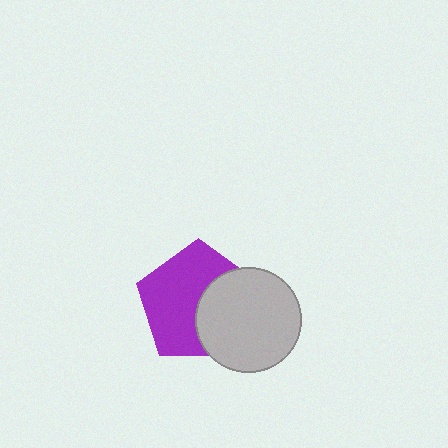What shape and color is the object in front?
The object in front is a light gray circle.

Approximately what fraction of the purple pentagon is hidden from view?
Roughly 40% of the purple pentagon is hidden behind the light gray circle.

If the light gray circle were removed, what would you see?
You would see the complete purple pentagon.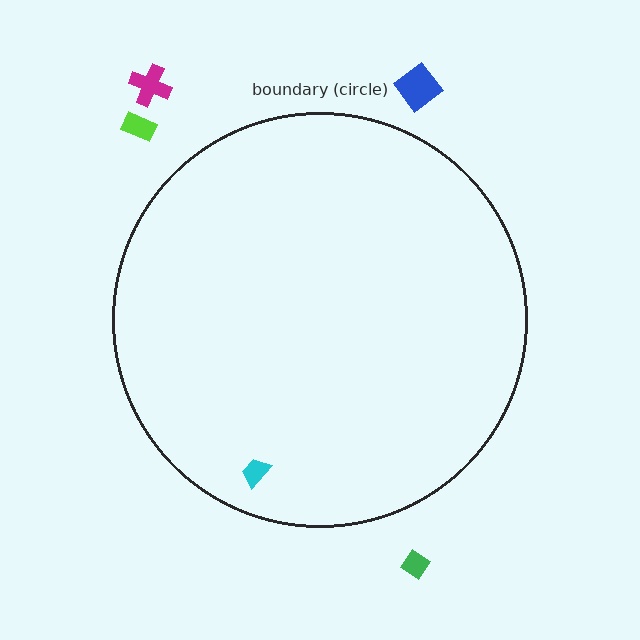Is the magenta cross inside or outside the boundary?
Outside.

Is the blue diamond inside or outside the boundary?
Outside.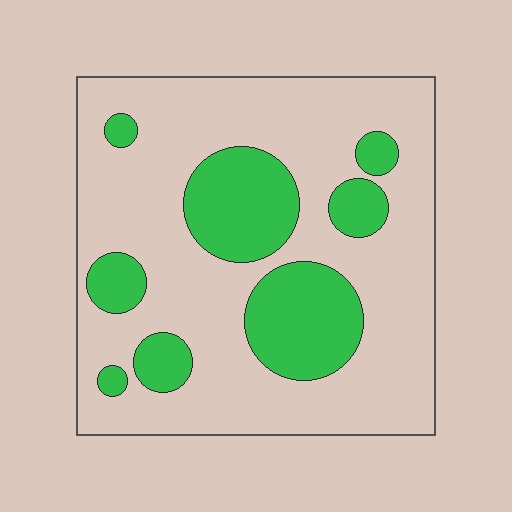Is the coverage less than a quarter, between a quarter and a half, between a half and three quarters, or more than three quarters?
Between a quarter and a half.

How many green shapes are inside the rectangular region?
8.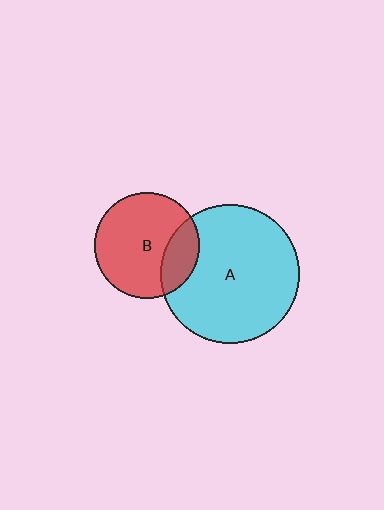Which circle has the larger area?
Circle A (cyan).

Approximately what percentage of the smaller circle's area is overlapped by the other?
Approximately 25%.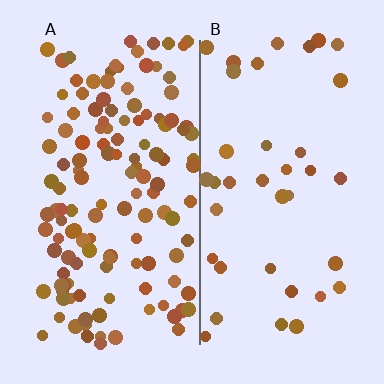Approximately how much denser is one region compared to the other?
Approximately 3.4× — region A over region B.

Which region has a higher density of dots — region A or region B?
A (the left).